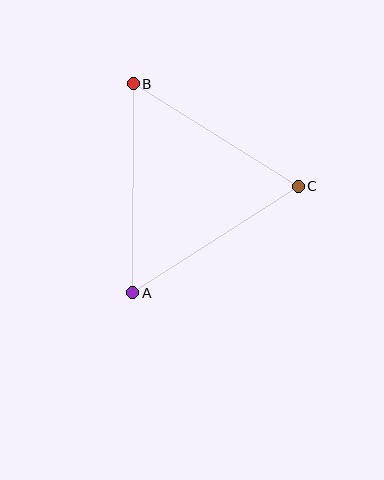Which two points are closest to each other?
Points B and C are closest to each other.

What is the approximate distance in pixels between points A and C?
The distance between A and C is approximately 197 pixels.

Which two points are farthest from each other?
Points A and B are farthest from each other.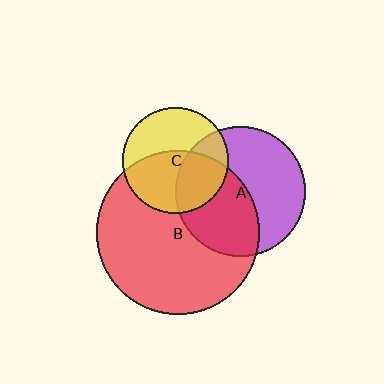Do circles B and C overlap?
Yes.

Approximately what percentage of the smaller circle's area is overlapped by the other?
Approximately 55%.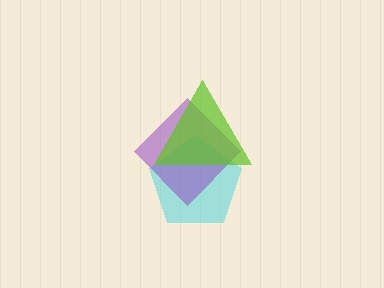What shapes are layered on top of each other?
The layered shapes are: a cyan pentagon, a purple diamond, a lime triangle.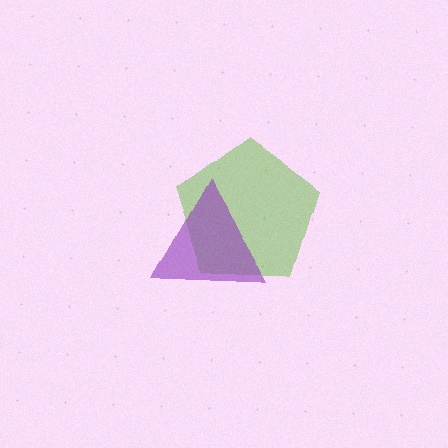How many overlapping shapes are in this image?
There are 2 overlapping shapes in the image.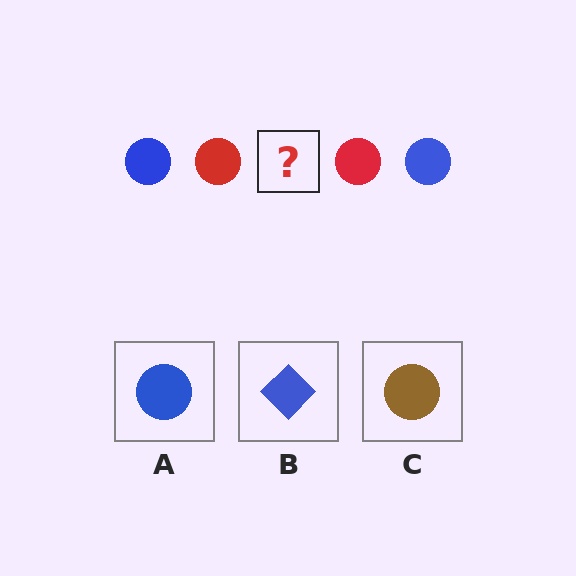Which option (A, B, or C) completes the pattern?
A.